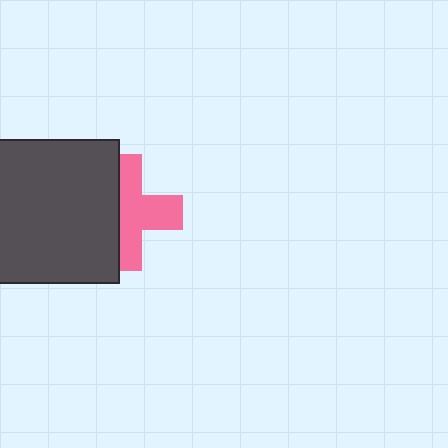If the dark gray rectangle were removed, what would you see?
You would see the complete pink cross.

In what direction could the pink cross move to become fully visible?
The pink cross could move right. That would shift it out from behind the dark gray rectangle entirely.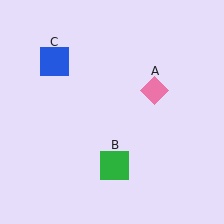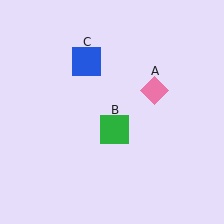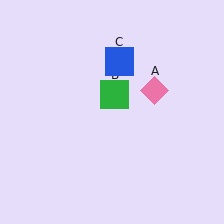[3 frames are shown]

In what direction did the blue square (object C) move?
The blue square (object C) moved right.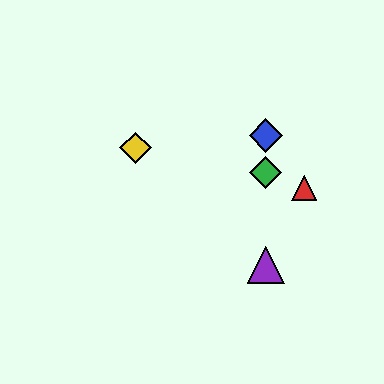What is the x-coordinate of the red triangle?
The red triangle is at x≈304.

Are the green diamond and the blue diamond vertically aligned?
Yes, both are at x≈266.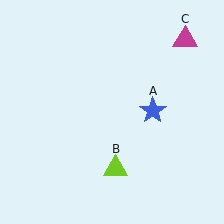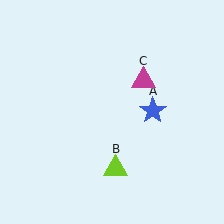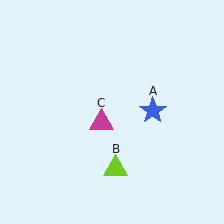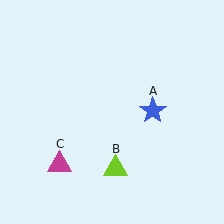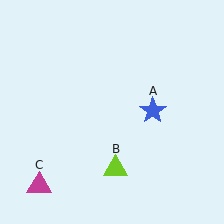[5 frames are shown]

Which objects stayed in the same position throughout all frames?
Blue star (object A) and lime triangle (object B) remained stationary.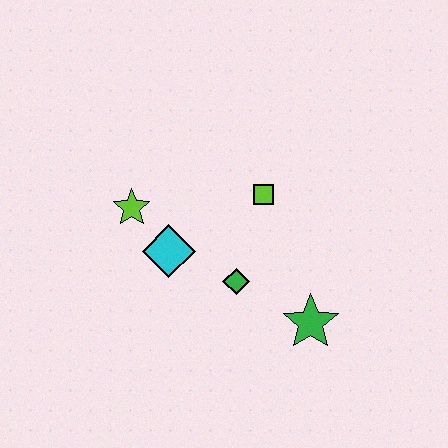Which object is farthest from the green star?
The lime star is farthest from the green star.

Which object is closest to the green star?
The green diamond is closest to the green star.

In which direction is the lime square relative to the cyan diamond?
The lime square is to the right of the cyan diamond.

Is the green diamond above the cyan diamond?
No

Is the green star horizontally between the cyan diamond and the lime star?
No